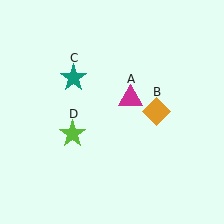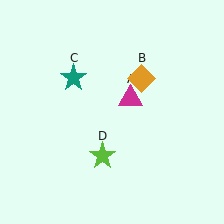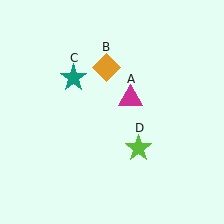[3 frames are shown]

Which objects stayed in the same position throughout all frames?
Magenta triangle (object A) and teal star (object C) remained stationary.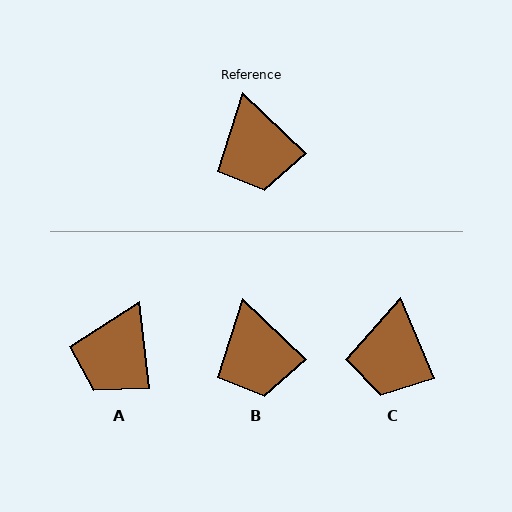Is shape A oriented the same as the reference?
No, it is off by about 40 degrees.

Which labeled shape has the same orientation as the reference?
B.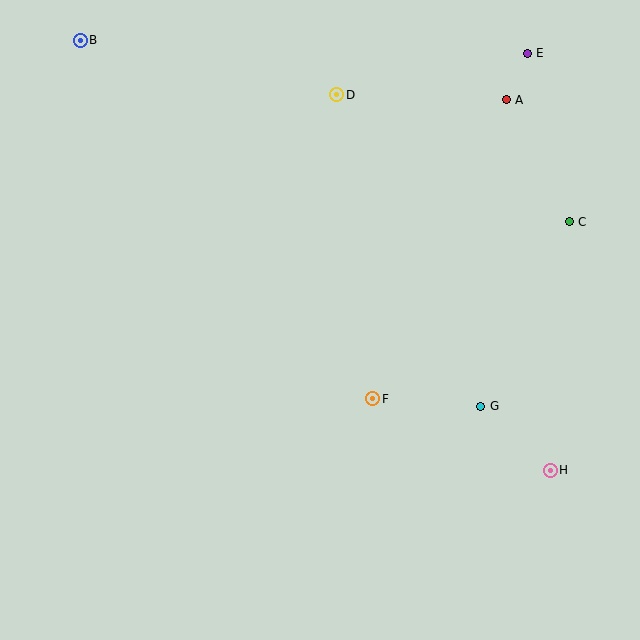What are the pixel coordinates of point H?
Point H is at (550, 470).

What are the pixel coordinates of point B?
Point B is at (80, 40).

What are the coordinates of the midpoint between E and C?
The midpoint between E and C is at (548, 138).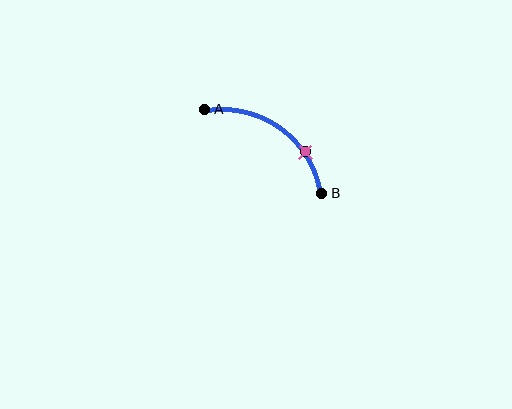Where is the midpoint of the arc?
The arc midpoint is the point on the curve farthest from the straight line joining A and B. It sits above and to the right of that line.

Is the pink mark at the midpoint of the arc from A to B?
No. The pink mark lies on the arc but is closer to endpoint B. The arc midpoint would be at the point on the curve equidistant along the arc from both A and B.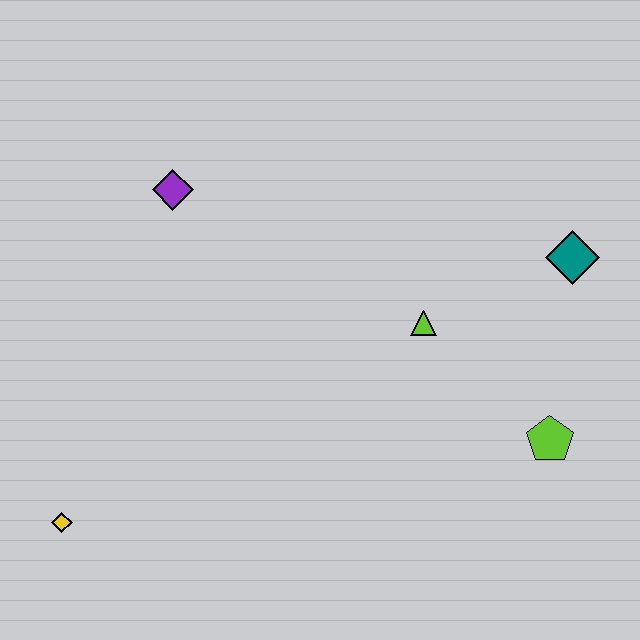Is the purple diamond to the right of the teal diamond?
No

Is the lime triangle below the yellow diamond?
No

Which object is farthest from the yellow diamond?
The teal diamond is farthest from the yellow diamond.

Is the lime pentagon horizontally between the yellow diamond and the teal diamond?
Yes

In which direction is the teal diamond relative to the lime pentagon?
The teal diamond is above the lime pentagon.